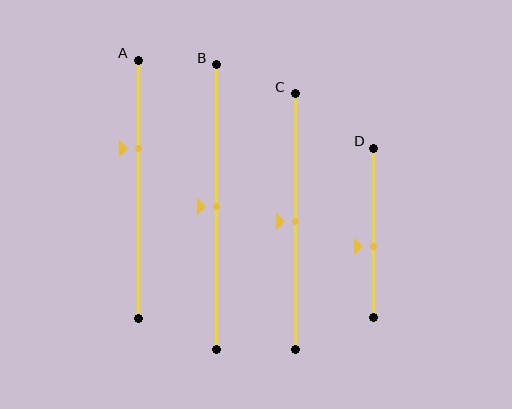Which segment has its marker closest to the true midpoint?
Segment B has its marker closest to the true midpoint.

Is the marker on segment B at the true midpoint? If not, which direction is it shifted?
Yes, the marker on segment B is at the true midpoint.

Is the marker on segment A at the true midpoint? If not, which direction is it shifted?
No, the marker on segment A is shifted upward by about 16% of the segment length.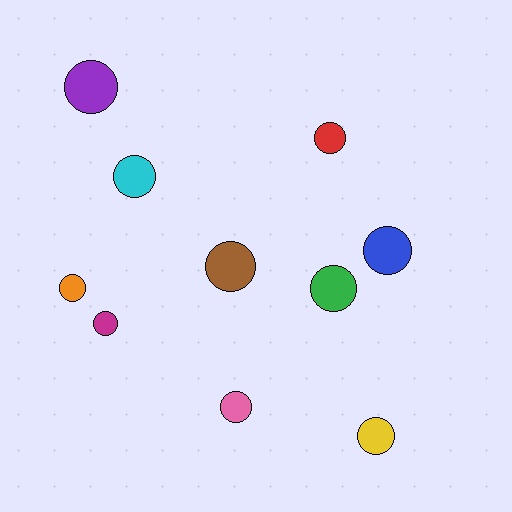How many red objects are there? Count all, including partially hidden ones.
There is 1 red object.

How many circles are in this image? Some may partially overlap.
There are 10 circles.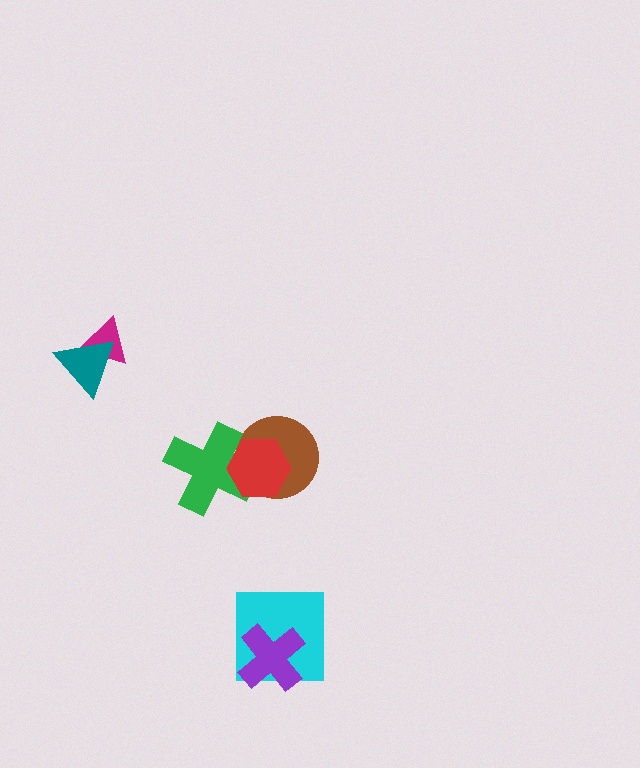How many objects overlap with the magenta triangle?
1 object overlaps with the magenta triangle.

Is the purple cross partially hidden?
No, no other shape covers it.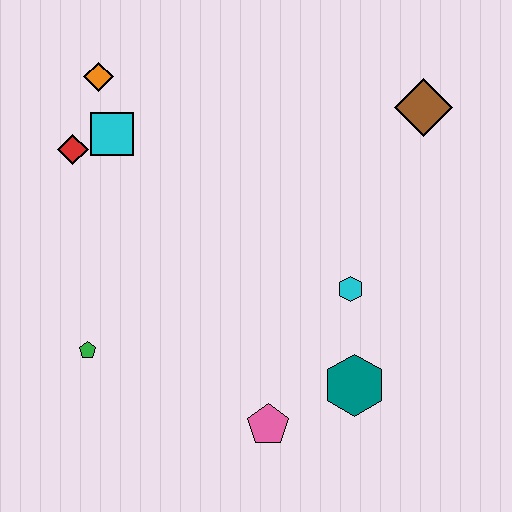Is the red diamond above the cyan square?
No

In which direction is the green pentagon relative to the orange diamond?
The green pentagon is below the orange diamond.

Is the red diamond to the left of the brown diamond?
Yes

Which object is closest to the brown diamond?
The cyan hexagon is closest to the brown diamond.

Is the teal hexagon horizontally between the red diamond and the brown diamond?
Yes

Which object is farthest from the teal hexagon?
The orange diamond is farthest from the teal hexagon.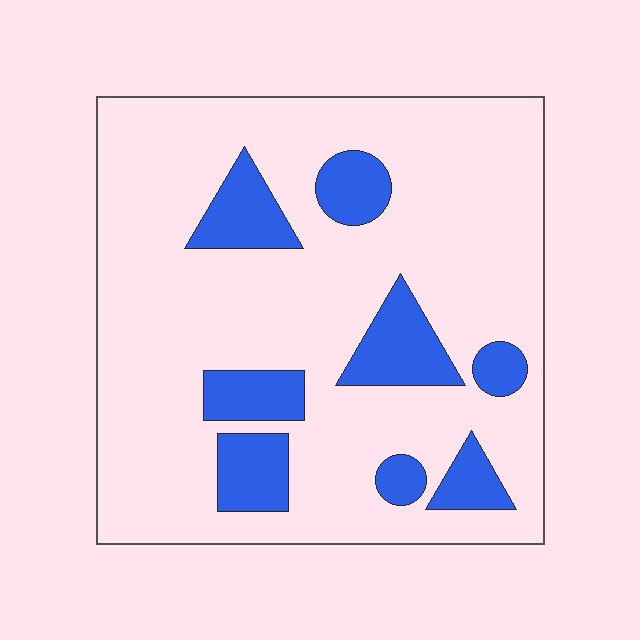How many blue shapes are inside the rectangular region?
8.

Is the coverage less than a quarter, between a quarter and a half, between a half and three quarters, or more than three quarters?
Less than a quarter.